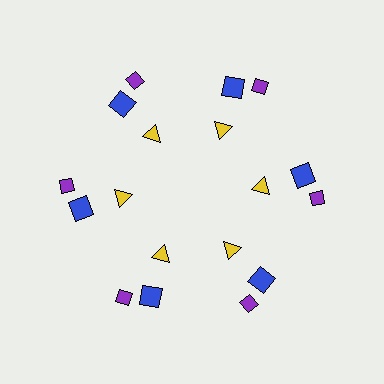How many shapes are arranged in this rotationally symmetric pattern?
There are 18 shapes, arranged in 6 groups of 3.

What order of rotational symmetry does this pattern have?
This pattern has 6-fold rotational symmetry.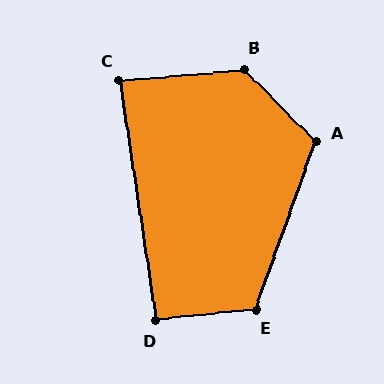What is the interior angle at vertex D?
Approximately 92 degrees (approximately right).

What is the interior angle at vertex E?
Approximately 116 degrees (obtuse).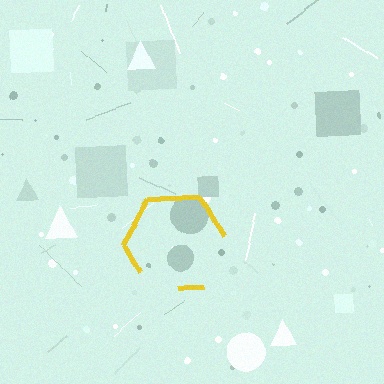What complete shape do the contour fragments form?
The contour fragments form a hexagon.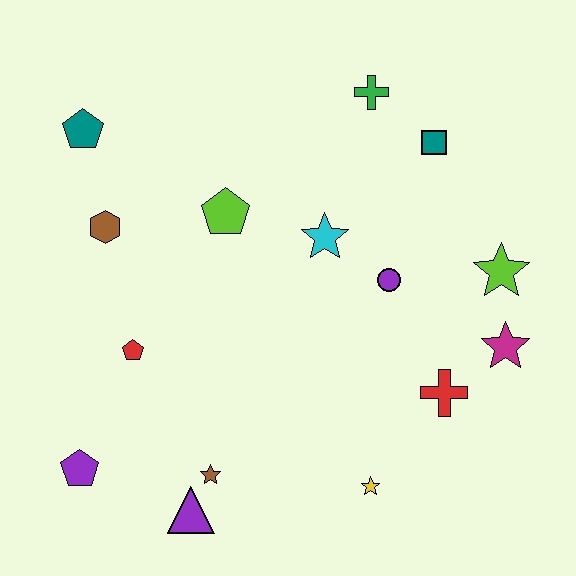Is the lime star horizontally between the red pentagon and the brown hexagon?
No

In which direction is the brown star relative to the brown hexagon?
The brown star is below the brown hexagon.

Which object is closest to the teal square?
The green cross is closest to the teal square.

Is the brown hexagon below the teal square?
Yes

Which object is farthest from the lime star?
The purple pentagon is farthest from the lime star.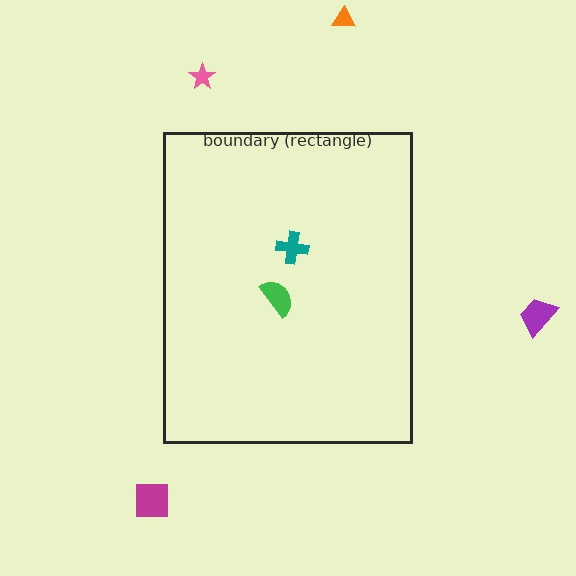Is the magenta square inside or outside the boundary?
Outside.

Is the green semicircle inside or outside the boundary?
Inside.